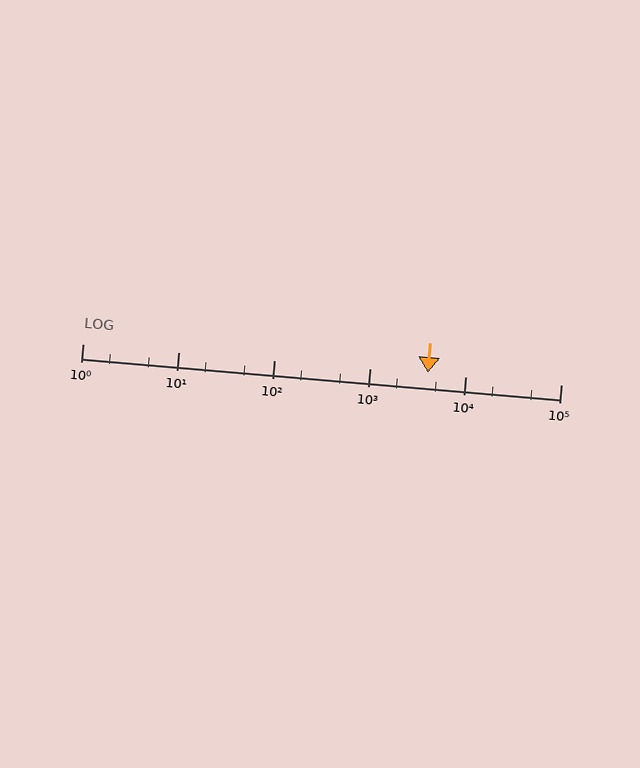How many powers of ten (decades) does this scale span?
The scale spans 5 decades, from 1 to 100000.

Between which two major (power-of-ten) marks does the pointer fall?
The pointer is between 1000 and 10000.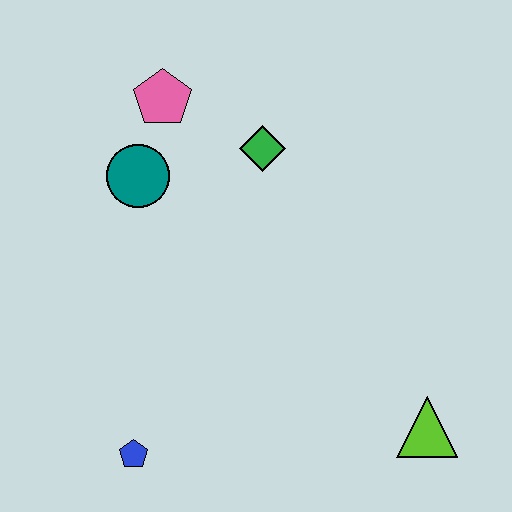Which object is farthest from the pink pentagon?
The lime triangle is farthest from the pink pentagon.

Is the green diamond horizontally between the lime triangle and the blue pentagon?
Yes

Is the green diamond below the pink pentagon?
Yes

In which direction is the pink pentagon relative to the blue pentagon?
The pink pentagon is above the blue pentagon.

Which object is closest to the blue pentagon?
The teal circle is closest to the blue pentagon.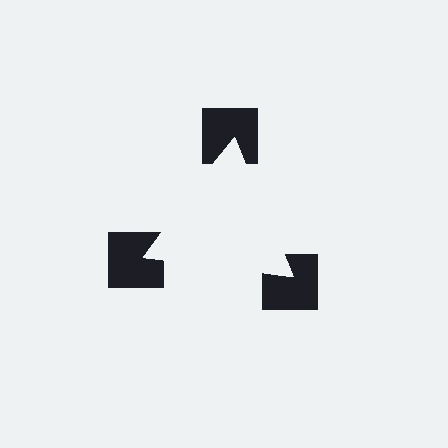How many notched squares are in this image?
There are 3 — one at each vertex of the illusory triangle.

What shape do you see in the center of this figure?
An illusory triangle — its edges are inferred from the aligned wedge cuts in the notched squares, not physically drawn.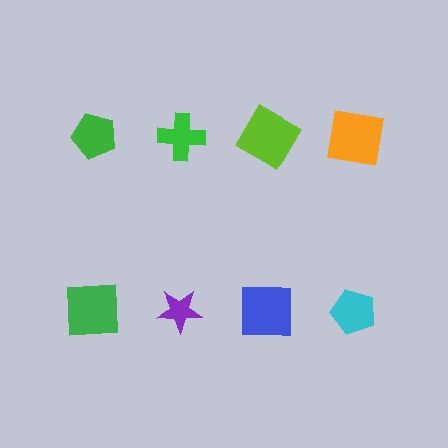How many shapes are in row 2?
4 shapes.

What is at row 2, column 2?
A purple star.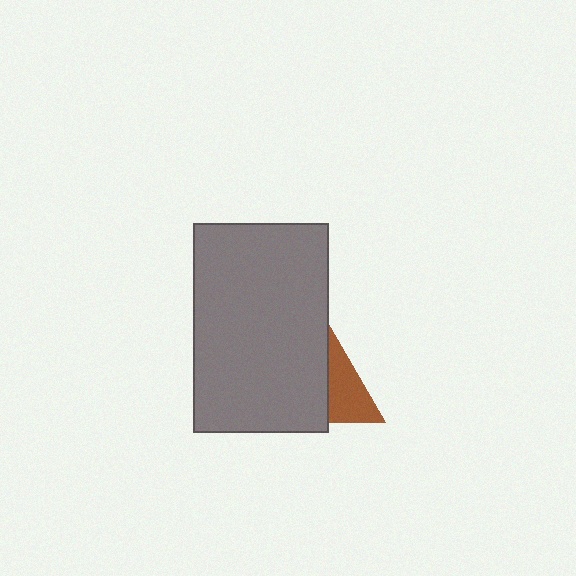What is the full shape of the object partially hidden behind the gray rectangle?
The partially hidden object is a brown triangle.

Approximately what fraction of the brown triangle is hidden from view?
Roughly 64% of the brown triangle is hidden behind the gray rectangle.